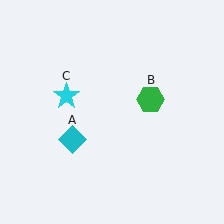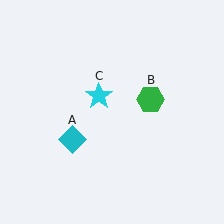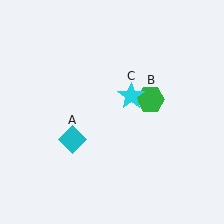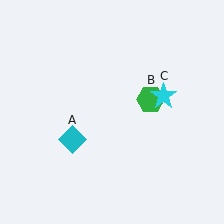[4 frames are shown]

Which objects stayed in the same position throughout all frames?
Cyan diamond (object A) and green hexagon (object B) remained stationary.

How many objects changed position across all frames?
1 object changed position: cyan star (object C).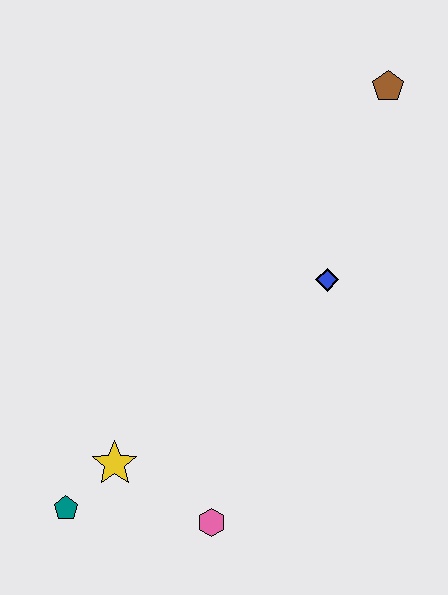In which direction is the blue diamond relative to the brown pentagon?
The blue diamond is below the brown pentagon.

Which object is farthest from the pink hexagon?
The brown pentagon is farthest from the pink hexagon.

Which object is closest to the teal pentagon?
The yellow star is closest to the teal pentagon.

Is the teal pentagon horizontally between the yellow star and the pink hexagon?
No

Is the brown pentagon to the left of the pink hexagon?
No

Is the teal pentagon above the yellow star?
No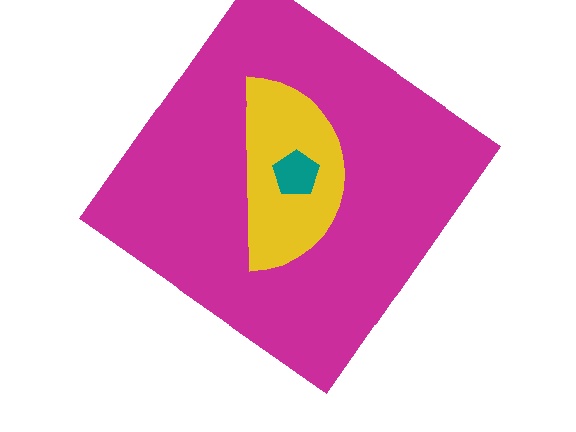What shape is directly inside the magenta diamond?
The yellow semicircle.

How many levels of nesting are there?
3.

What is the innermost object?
The teal pentagon.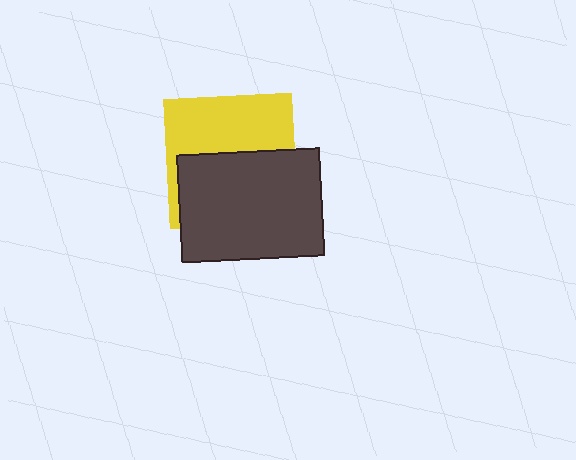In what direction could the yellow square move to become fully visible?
The yellow square could move up. That would shift it out from behind the dark gray rectangle entirely.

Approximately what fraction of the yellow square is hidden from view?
Roughly 53% of the yellow square is hidden behind the dark gray rectangle.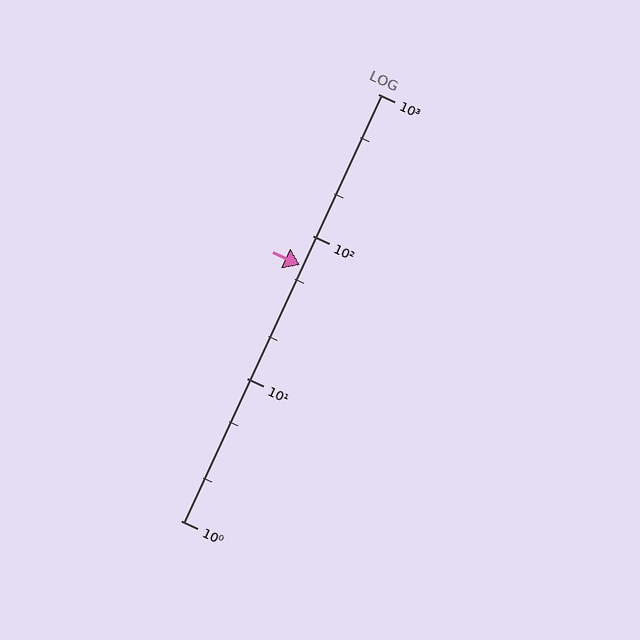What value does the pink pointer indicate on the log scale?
The pointer indicates approximately 63.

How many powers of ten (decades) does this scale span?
The scale spans 3 decades, from 1 to 1000.